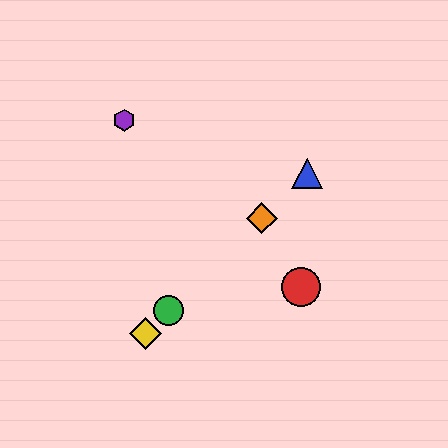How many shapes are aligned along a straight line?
4 shapes (the blue triangle, the green circle, the yellow diamond, the orange diamond) are aligned along a straight line.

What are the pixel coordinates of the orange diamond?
The orange diamond is at (262, 218).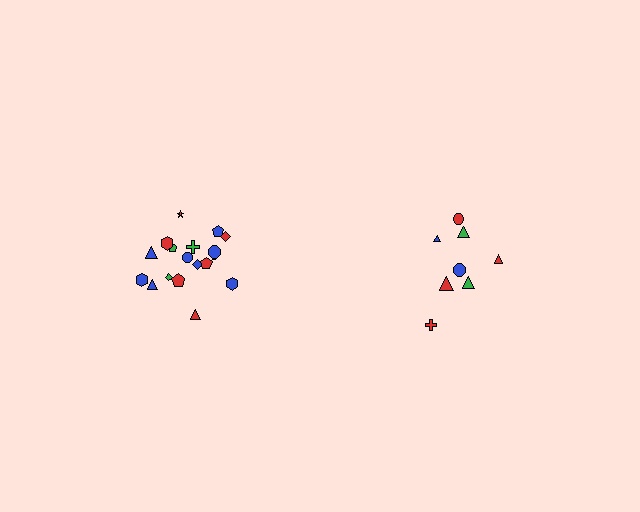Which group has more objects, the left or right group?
The left group.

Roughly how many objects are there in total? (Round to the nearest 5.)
Roughly 25 objects in total.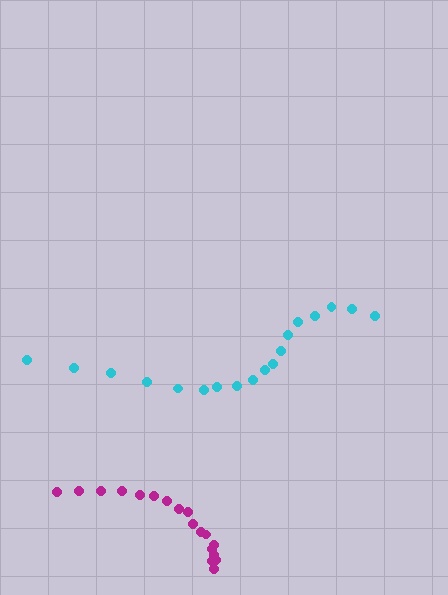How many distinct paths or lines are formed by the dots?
There are 2 distinct paths.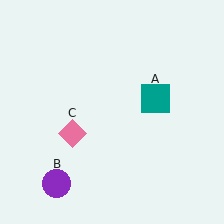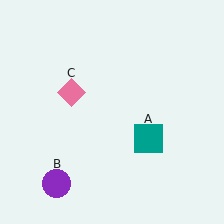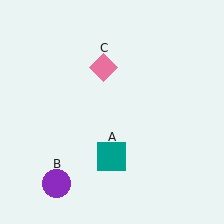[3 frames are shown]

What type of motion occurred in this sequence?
The teal square (object A), pink diamond (object C) rotated clockwise around the center of the scene.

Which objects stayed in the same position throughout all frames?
Purple circle (object B) remained stationary.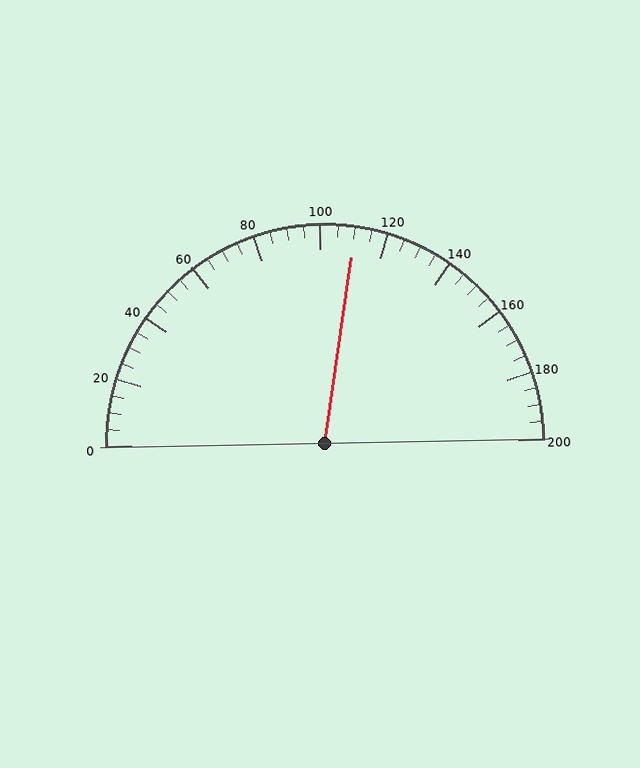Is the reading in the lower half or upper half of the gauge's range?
The reading is in the upper half of the range (0 to 200).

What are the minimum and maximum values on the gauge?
The gauge ranges from 0 to 200.